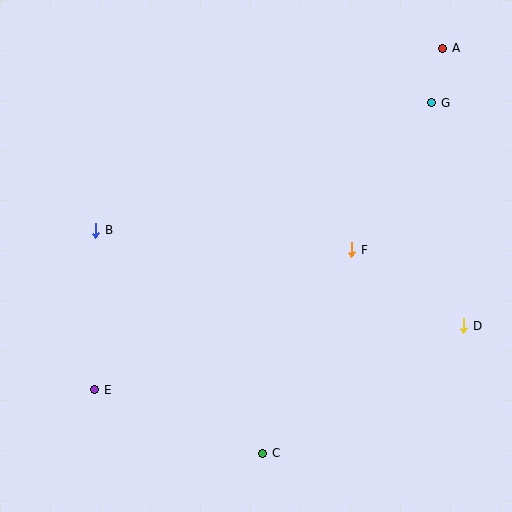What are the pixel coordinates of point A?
Point A is at (443, 48).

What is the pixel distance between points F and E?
The distance between F and E is 293 pixels.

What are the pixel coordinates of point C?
Point C is at (263, 453).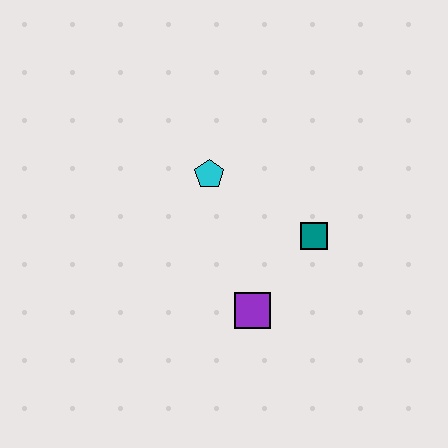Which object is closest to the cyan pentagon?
The teal square is closest to the cyan pentagon.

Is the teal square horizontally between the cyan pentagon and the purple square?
No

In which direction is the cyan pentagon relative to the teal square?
The cyan pentagon is to the left of the teal square.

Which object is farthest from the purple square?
The cyan pentagon is farthest from the purple square.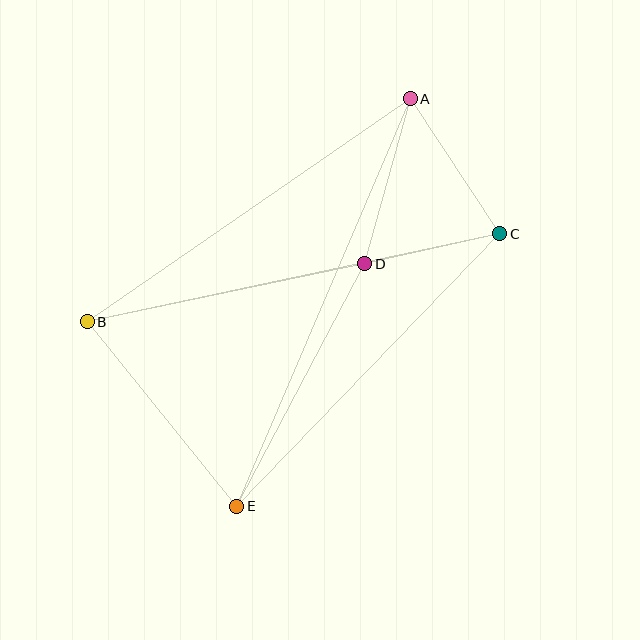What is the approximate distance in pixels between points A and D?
The distance between A and D is approximately 172 pixels.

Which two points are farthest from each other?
Points A and E are farthest from each other.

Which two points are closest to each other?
Points C and D are closest to each other.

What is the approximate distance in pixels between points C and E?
The distance between C and E is approximately 379 pixels.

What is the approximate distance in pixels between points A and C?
The distance between A and C is approximately 162 pixels.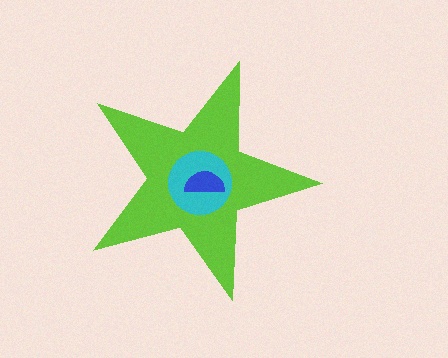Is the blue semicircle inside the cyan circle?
Yes.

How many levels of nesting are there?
3.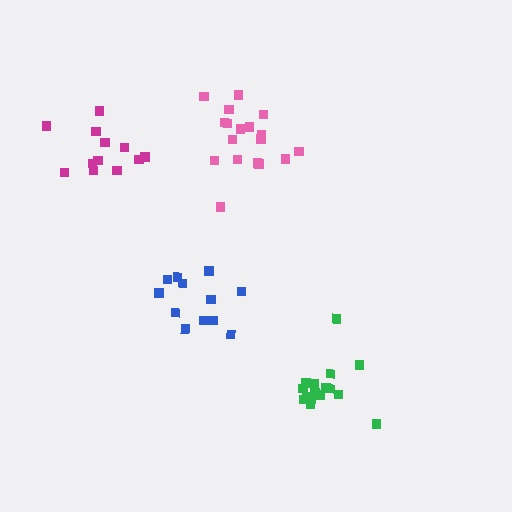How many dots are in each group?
Group 1: 18 dots, Group 2: 12 dots, Group 3: 17 dots, Group 4: 12 dots (59 total).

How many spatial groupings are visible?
There are 4 spatial groupings.